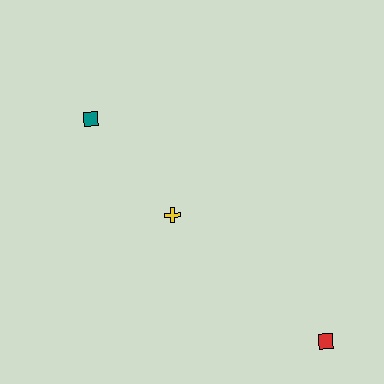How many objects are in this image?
There are 3 objects.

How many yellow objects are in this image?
There is 1 yellow object.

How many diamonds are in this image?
There are no diamonds.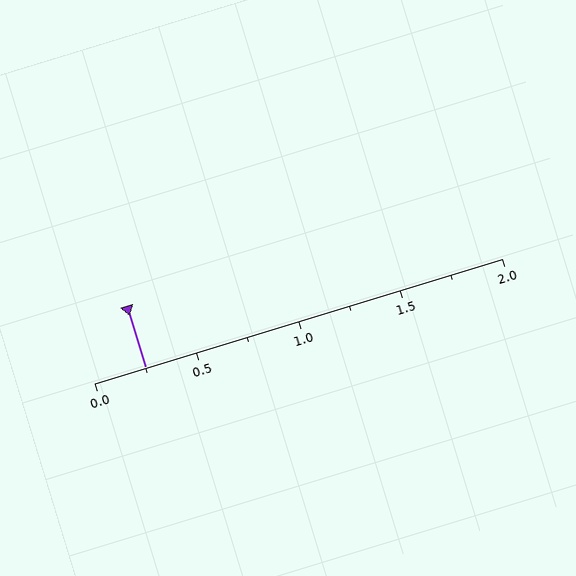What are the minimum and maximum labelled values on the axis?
The axis runs from 0.0 to 2.0.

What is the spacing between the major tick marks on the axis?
The major ticks are spaced 0.5 apart.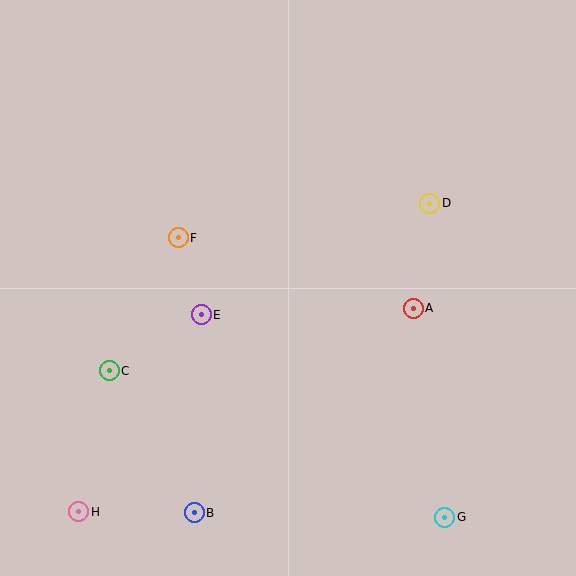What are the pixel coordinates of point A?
Point A is at (413, 308).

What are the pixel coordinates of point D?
Point D is at (430, 203).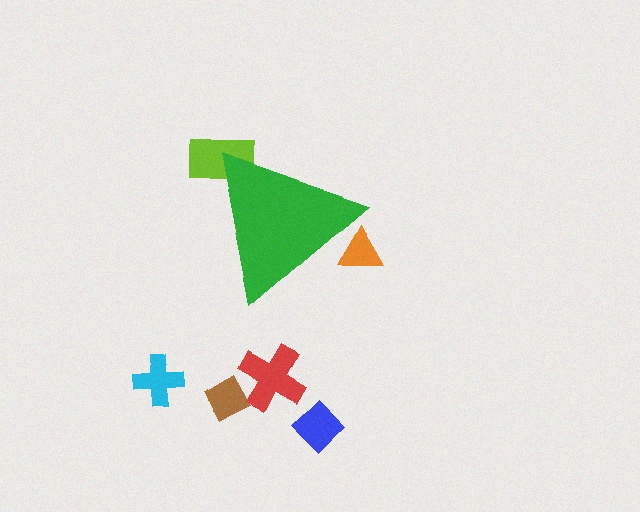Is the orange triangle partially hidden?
Yes, the orange triangle is partially hidden behind the green triangle.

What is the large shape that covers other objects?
A green triangle.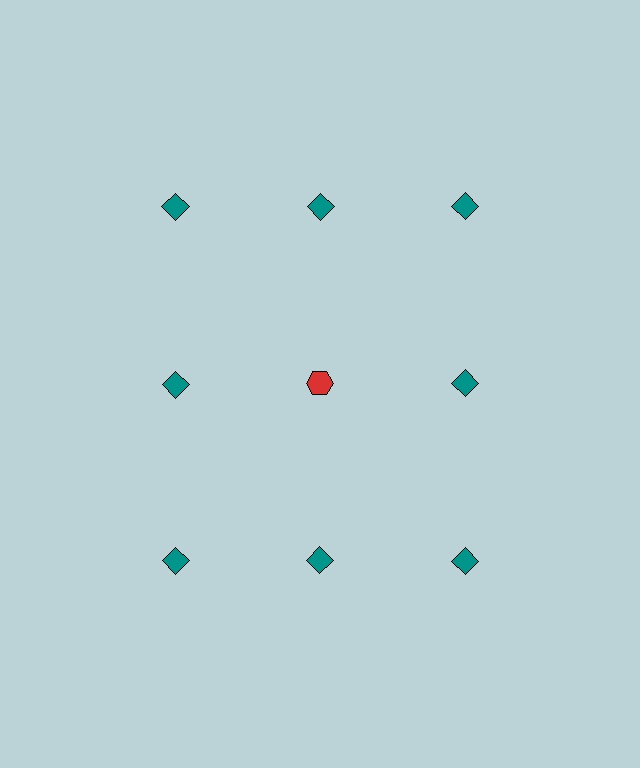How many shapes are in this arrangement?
There are 9 shapes arranged in a grid pattern.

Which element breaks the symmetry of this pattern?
The red hexagon in the second row, second from left column breaks the symmetry. All other shapes are teal diamonds.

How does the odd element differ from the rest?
It differs in both color (red instead of teal) and shape (hexagon instead of diamond).